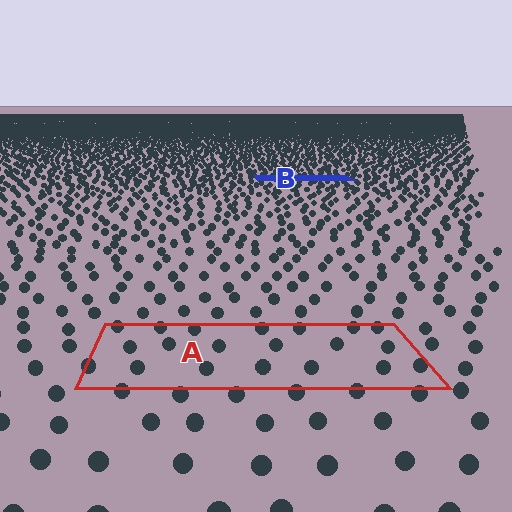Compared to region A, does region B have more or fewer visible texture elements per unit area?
Region B has more texture elements per unit area — they are packed more densely because it is farther away.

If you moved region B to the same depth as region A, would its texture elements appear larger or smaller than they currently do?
They would appear larger. At a closer depth, the same texture elements are projected at a bigger on-screen size.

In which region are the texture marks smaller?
The texture marks are smaller in region B, because it is farther away.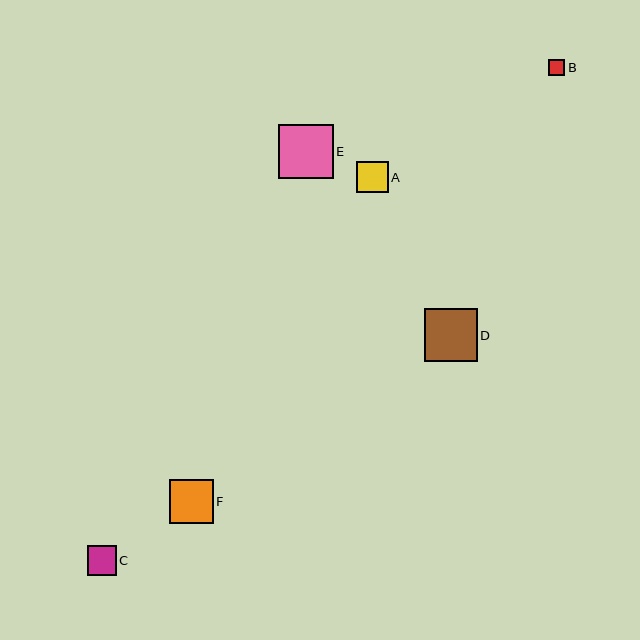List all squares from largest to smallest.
From largest to smallest: E, D, F, A, C, B.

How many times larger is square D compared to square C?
Square D is approximately 1.8 times the size of square C.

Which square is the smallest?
Square B is the smallest with a size of approximately 16 pixels.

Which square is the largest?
Square E is the largest with a size of approximately 54 pixels.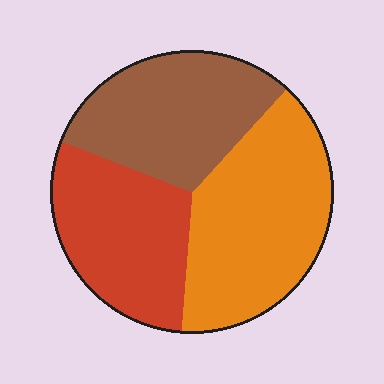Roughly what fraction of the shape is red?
Red takes up about one third (1/3) of the shape.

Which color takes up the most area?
Orange, at roughly 40%.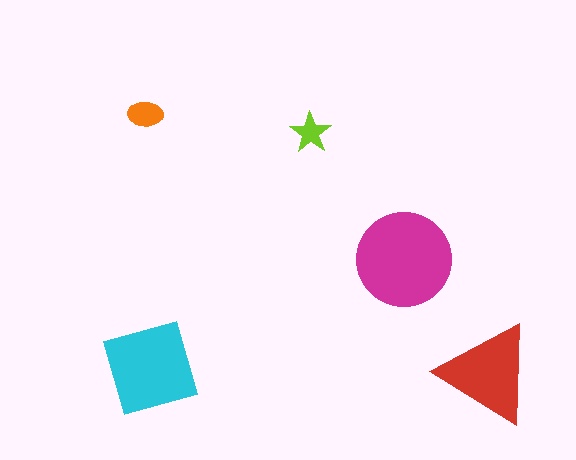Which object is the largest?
The magenta circle.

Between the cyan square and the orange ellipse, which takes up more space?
The cyan square.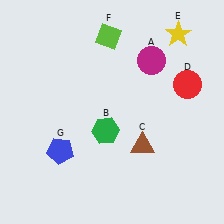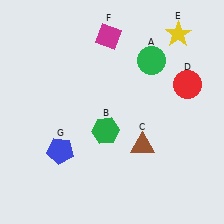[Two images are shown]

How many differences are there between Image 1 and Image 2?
There are 2 differences between the two images.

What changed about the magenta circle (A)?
In Image 1, A is magenta. In Image 2, it changed to green.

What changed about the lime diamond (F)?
In Image 1, F is lime. In Image 2, it changed to magenta.